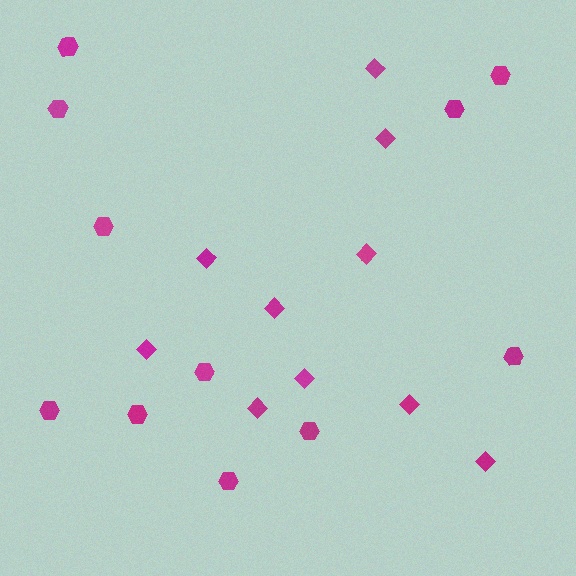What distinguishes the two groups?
There are 2 groups: one group of hexagons (11) and one group of diamonds (10).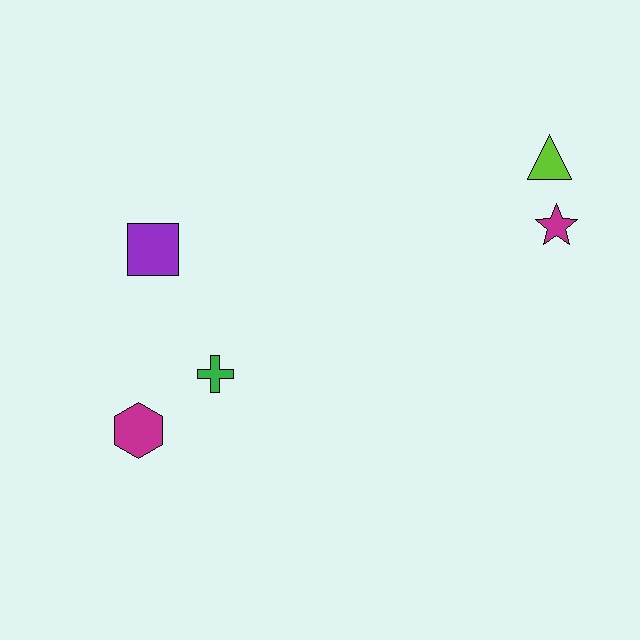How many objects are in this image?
There are 5 objects.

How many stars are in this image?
There is 1 star.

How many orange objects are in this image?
There are no orange objects.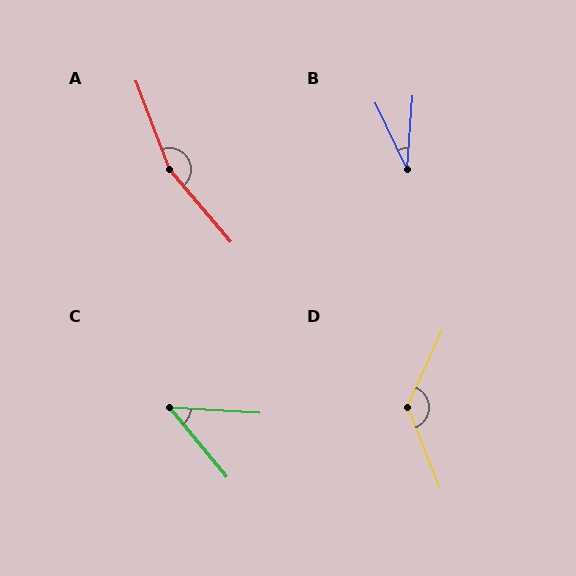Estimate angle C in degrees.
Approximately 47 degrees.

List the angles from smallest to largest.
B (30°), C (47°), D (134°), A (161°).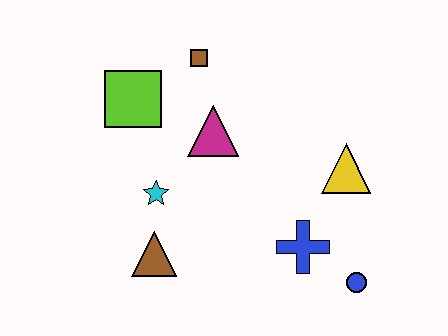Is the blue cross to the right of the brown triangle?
Yes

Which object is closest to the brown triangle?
The cyan star is closest to the brown triangle.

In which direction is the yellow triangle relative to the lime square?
The yellow triangle is to the right of the lime square.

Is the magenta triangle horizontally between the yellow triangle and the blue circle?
No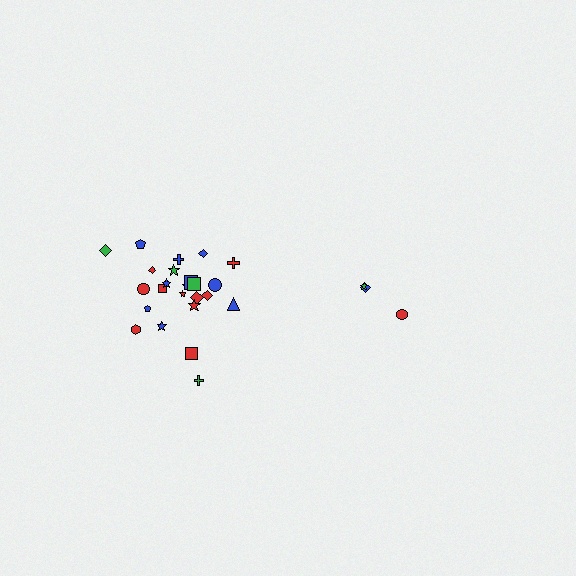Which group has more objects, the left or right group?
The left group.